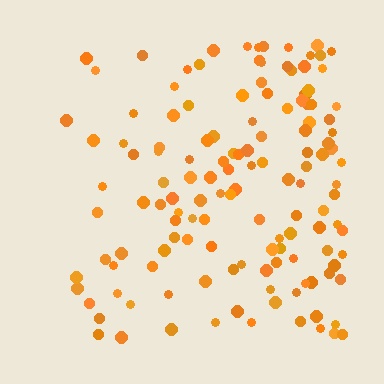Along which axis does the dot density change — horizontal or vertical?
Horizontal.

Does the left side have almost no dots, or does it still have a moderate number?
Still a moderate number, just noticeably fewer than the right.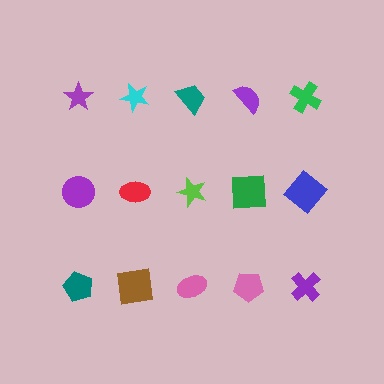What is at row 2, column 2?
A red ellipse.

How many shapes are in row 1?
5 shapes.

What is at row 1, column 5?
A green cross.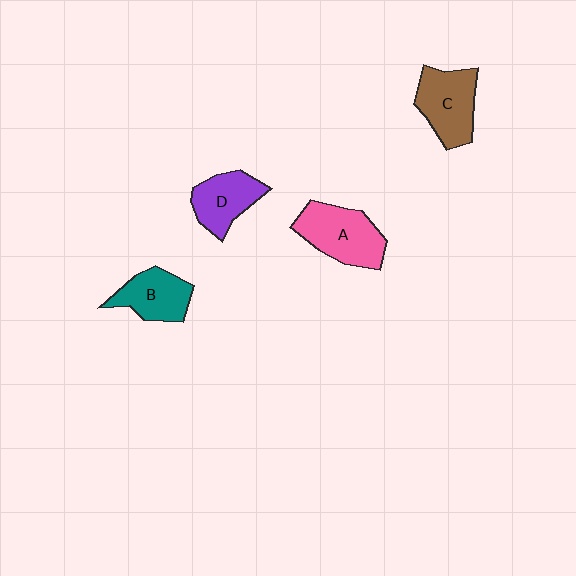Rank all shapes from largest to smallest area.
From largest to smallest: A (pink), C (brown), B (teal), D (purple).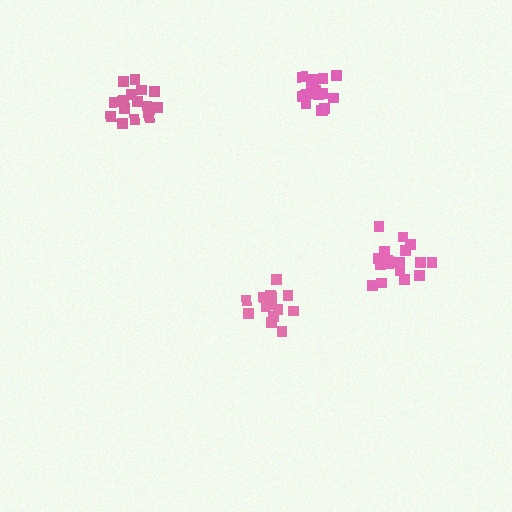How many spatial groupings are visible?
There are 4 spatial groupings.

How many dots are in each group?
Group 1: 15 dots, Group 2: 18 dots, Group 3: 17 dots, Group 4: 18 dots (68 total).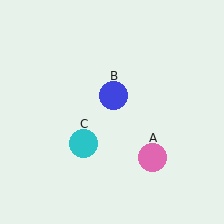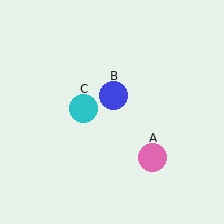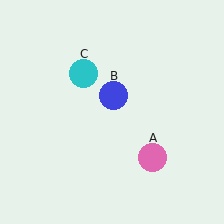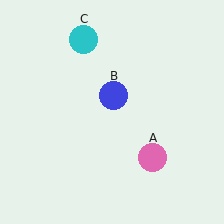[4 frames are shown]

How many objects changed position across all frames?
1 object changed position: cyan circle (object C).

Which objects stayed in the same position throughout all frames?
Pink circle (object A) and blue circle (object B) remained stationary.